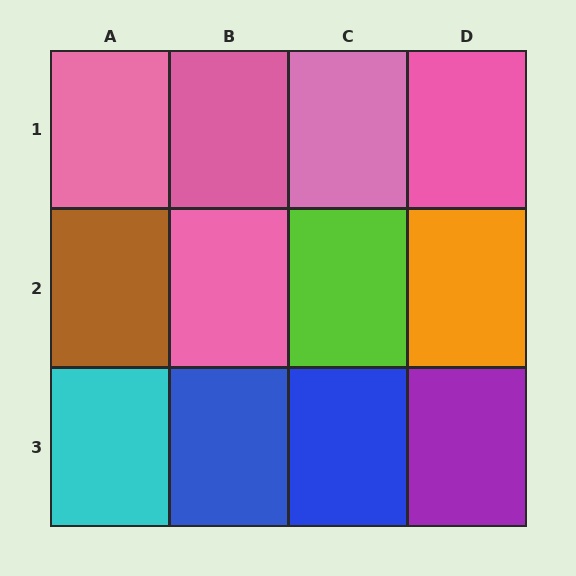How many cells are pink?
5 cells are pink.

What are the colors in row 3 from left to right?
Cyan, blue, blue, purple.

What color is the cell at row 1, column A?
Pink.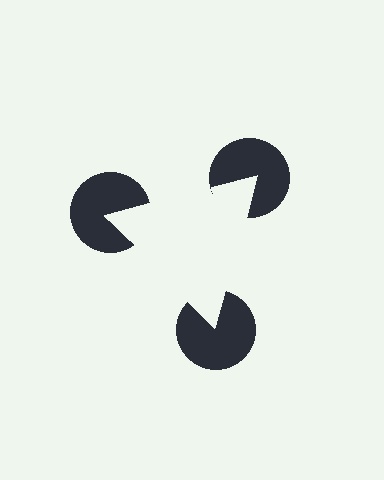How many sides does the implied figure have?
3 sides.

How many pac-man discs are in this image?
There are 3 — one at each vertex of the illusory triangle.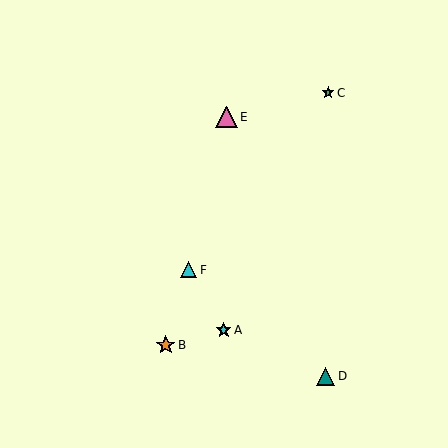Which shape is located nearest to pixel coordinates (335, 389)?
The teal triangle (labeled D) at (326, 376) is nearest to that location.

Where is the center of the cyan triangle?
The center of the cyan triangle is at (189, 270).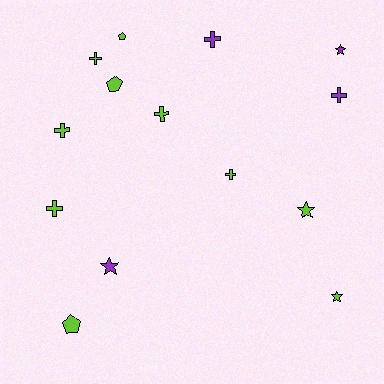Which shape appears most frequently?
Cross, with 7 objects.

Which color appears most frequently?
Lime, with 10 objects.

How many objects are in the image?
There are 14 objects.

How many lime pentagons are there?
There are 3 lime pentagons.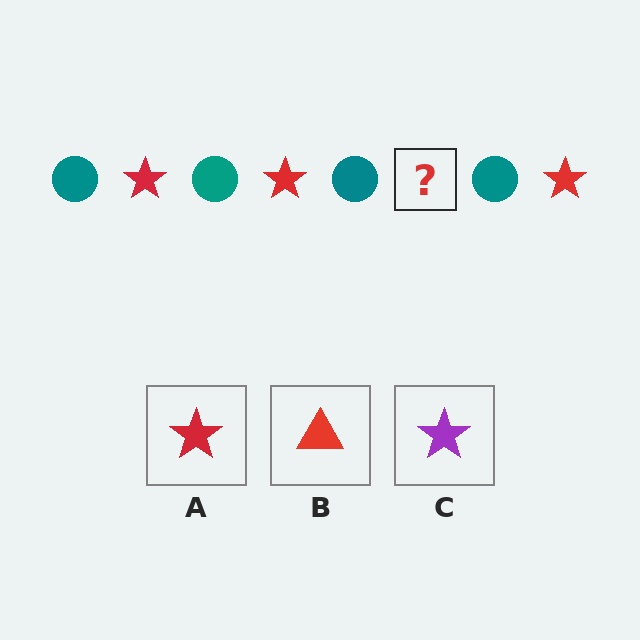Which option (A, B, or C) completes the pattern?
A.